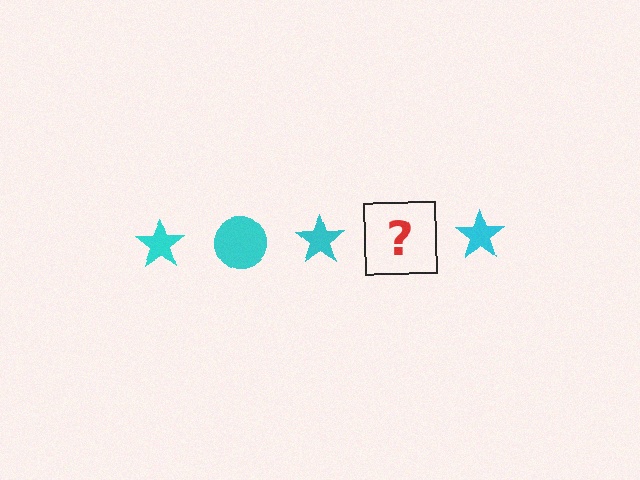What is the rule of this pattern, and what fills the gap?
The rule is that the pattern cycles through star, circle shapes in cyan. The gap should be filled with a cyan circle.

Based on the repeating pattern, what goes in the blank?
The blank should be a cyan circle.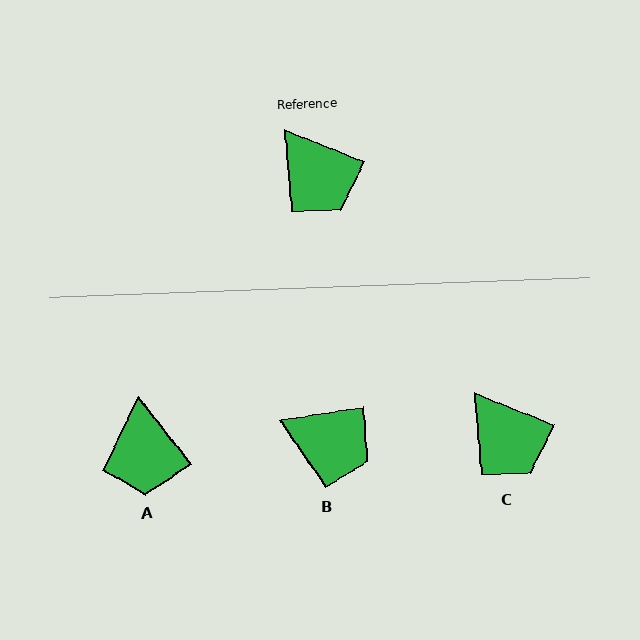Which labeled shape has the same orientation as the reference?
C.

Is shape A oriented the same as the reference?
No, it is off by about 30 degrees.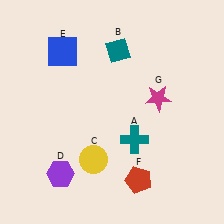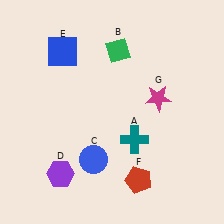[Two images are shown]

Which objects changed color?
B changed from teal to green. C changed from yellow to blue.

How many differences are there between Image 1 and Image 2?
There are 2 differences between the two images.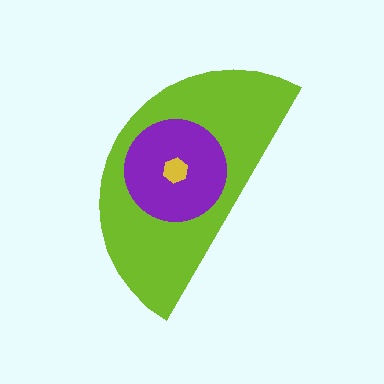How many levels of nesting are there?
3.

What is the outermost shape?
The lime semicircle.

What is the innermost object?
The yellow hexagon.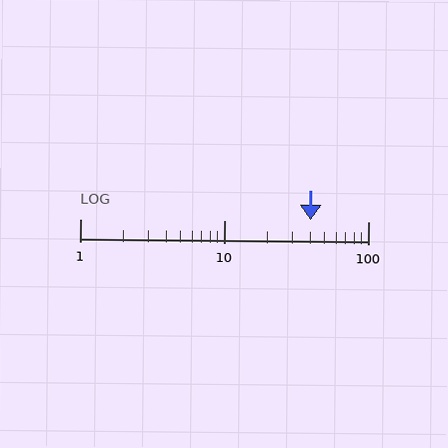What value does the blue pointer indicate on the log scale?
The pointer indicates approximately 40.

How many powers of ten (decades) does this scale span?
The scale spans 2 decades, from 1 to 100.